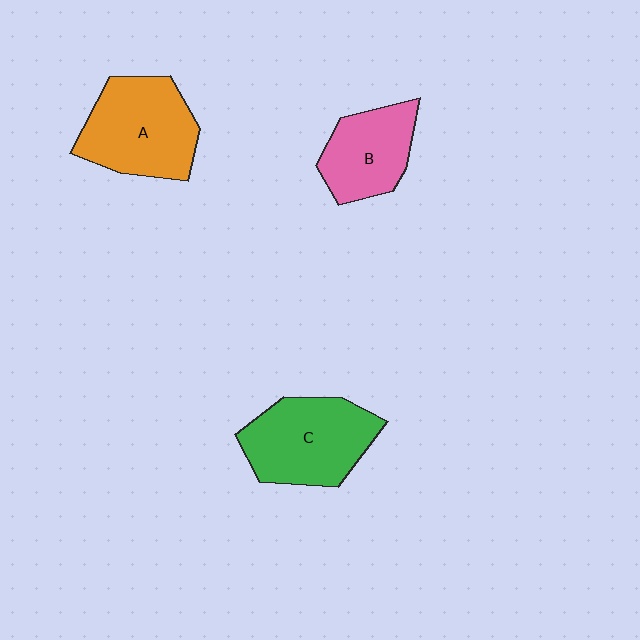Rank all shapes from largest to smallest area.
From largest to smallest: A (orange), C (green), B (pink).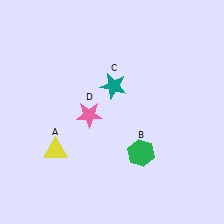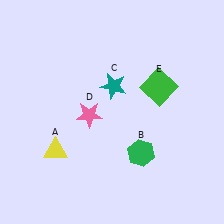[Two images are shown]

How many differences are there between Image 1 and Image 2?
There is 1 difference between the two images.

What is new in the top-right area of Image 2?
A green square (E) was added in the top-right area of Image 2.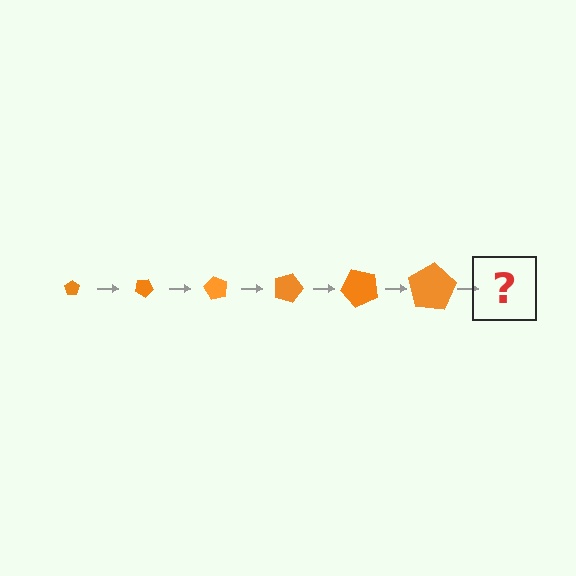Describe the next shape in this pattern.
It should be a pentagon, larger than the previous one and rotated 180 degrees from the start.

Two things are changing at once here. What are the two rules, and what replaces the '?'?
The two rules are that the pentagon grows larger each step and it rotates 30 degrees each step. The '?' should be a pentagon, larger than the previous one and rotated 180 degrees from the start.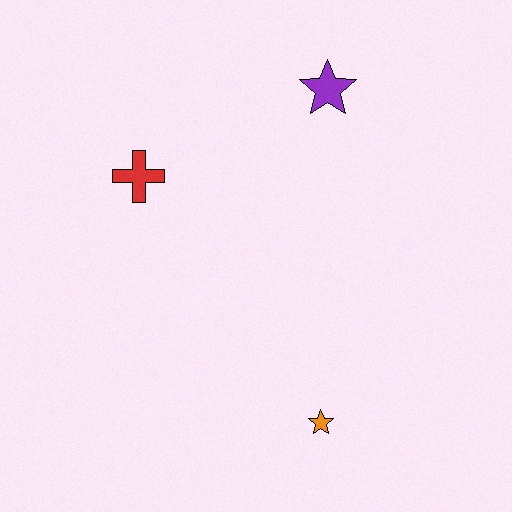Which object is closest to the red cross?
The purple star is closest to the red cross.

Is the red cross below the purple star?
Yes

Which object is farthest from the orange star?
The purple star is farthest from the orange star.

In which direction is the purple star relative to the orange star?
The purple star is above the orange star.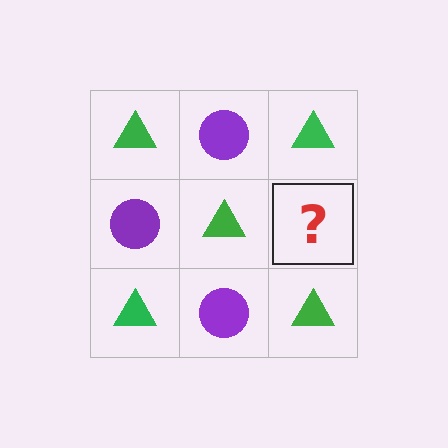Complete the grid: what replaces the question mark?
The question mark should be replaced with a purple circle.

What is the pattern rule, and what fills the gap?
The rule is that it alternates green triangle and purple circle in a checkerboard pattern. The gap should be filled with a purple circle.